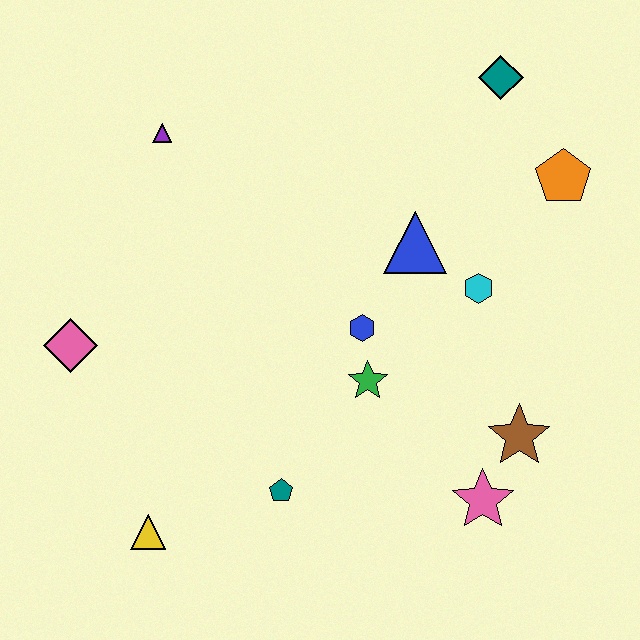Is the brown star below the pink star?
No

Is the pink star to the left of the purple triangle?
No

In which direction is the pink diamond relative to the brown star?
The pink diamond is to the left of the brown star.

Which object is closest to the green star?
The blue hexagon is closest to the green star.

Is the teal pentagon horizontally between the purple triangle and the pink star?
Yes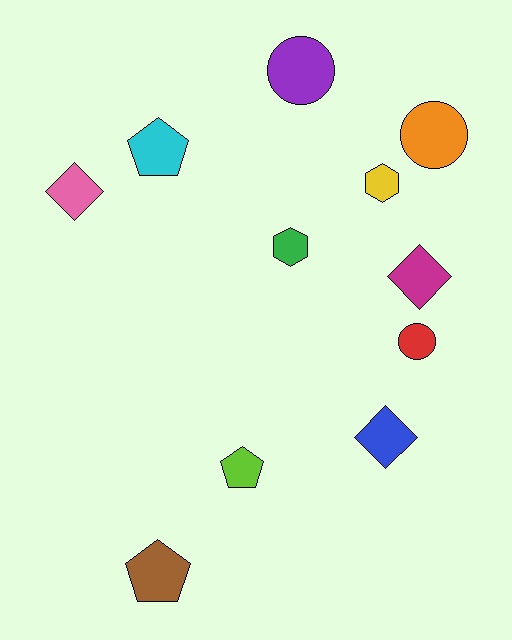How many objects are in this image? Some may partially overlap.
There are 11 objects.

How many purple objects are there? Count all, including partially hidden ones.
There is 1 purple object.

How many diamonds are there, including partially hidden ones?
There are 3 diamonds.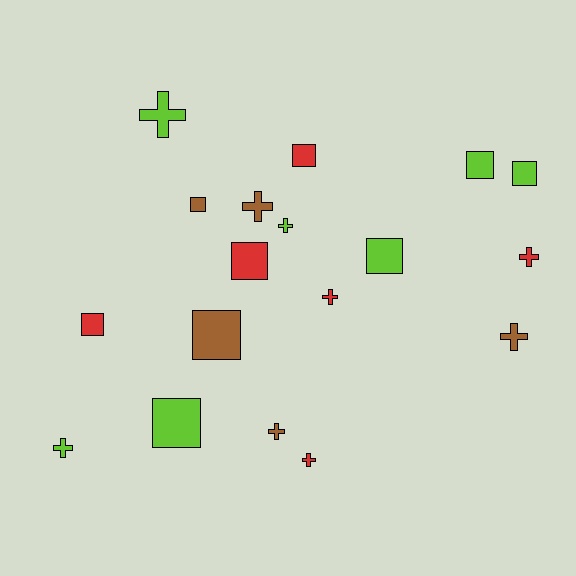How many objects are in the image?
There are 18 objects.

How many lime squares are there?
There are 4 lime squares.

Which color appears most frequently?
Lime, with 7 objects.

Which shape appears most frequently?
Cross, with 9 objects.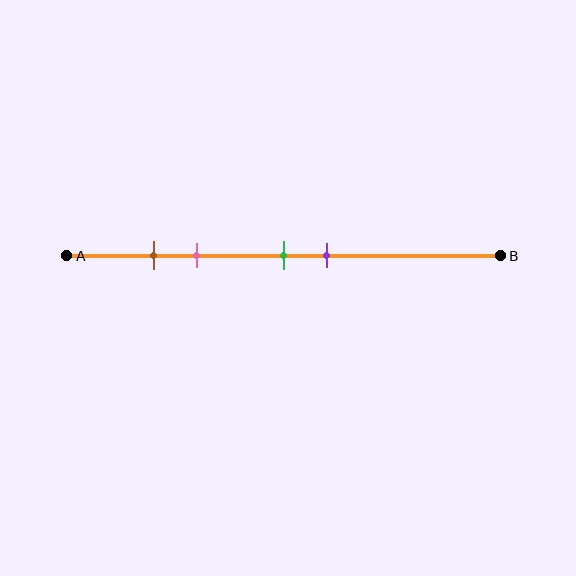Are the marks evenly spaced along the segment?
No, the marks are not evenly spaced.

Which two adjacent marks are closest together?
The brown and pink marks are the closest adjacent pair.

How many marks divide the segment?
There are 4 marks dividing the segment.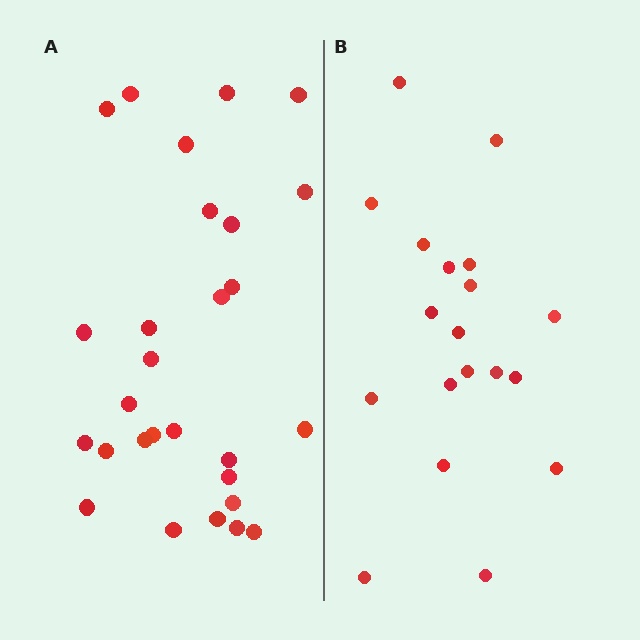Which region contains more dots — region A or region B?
Region A (the left region) has more dots.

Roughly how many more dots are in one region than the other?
Region A has roughly 8 or so more dots than region B.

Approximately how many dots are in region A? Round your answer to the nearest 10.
About 30 dots. (The exact count is 28, which rounds to 30.)